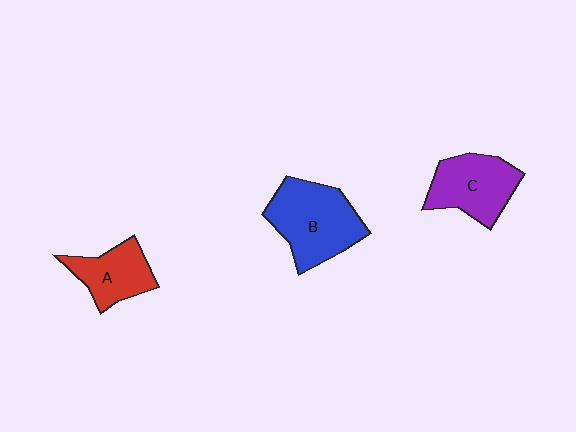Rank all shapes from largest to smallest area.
From largest to smallest: B (blue), C (purple), A (red).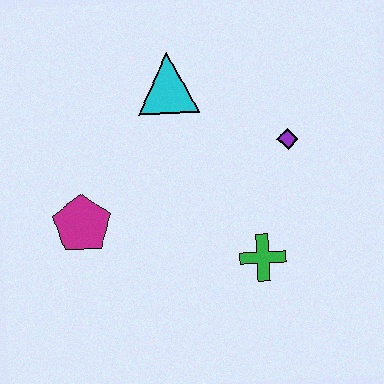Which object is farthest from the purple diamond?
The magenta pentagon is farthest from the purple diamond.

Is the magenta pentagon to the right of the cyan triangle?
No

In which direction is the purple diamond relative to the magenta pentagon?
The purple diamond is to the right of the magenta pentagon.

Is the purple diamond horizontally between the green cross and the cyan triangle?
No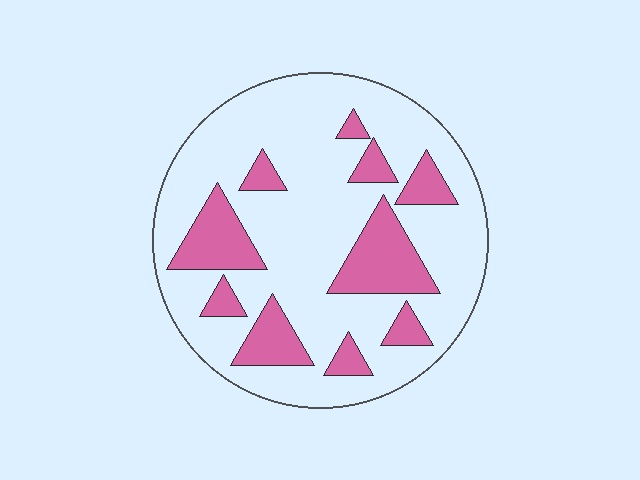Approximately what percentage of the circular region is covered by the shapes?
Approximately 25%.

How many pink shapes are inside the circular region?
10.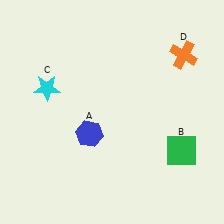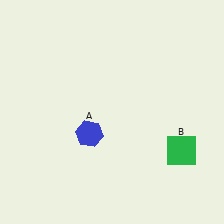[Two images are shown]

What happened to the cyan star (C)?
The cyan star (C) was removed in Image 2. It was in the top-left area of Image 1.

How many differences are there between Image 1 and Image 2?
There are 2 differences between the two images.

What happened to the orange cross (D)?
The orange cross (D) was removed in Image 2. It was in the top-right area of Image 1.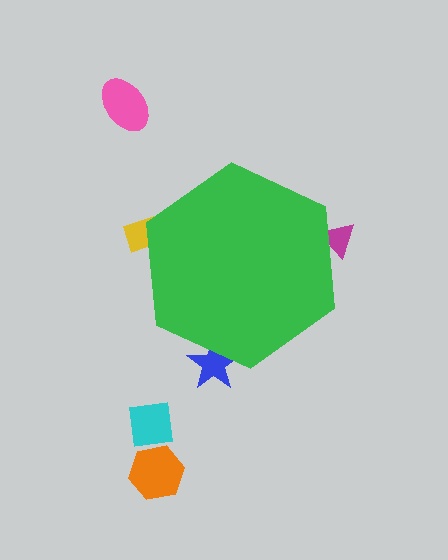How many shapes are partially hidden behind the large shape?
3 shapes are partially hidden.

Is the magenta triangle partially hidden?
Yes, the magenta triangle is partially hidden behind the green hexagon.